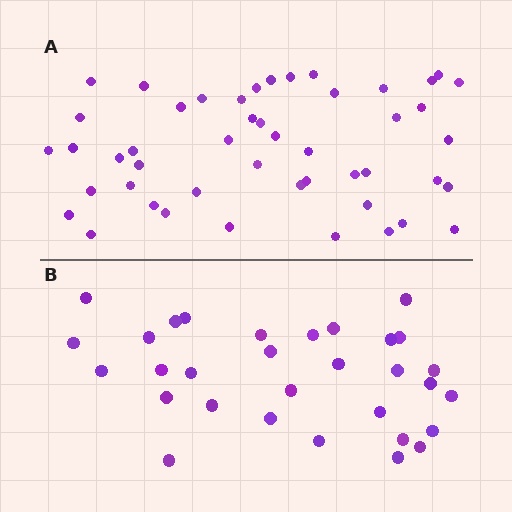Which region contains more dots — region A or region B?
Region A (the top region) has more dots.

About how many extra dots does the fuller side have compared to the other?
Region A has approximately 15 more dots than region B.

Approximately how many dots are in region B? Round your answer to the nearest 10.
About 30 dots. (The exact count is 31, which rounds to 30.)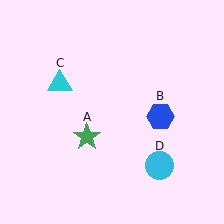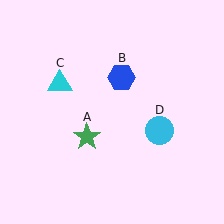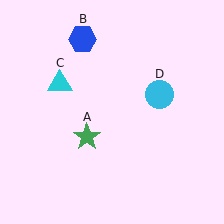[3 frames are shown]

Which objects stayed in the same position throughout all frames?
Green star (object A) and cyan triangle (object C) remained stationary.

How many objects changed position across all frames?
2 objects changed position: blue hexagon (object B), cyan circle (object D).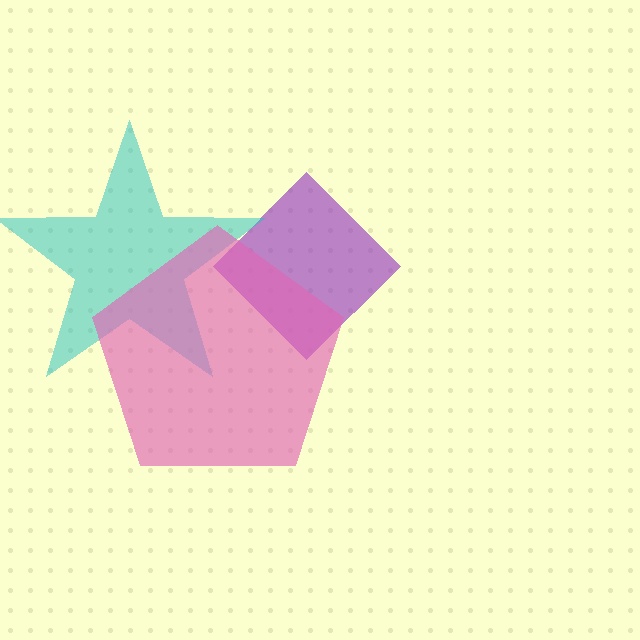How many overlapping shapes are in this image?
There are 3 overlapping shapes in the image.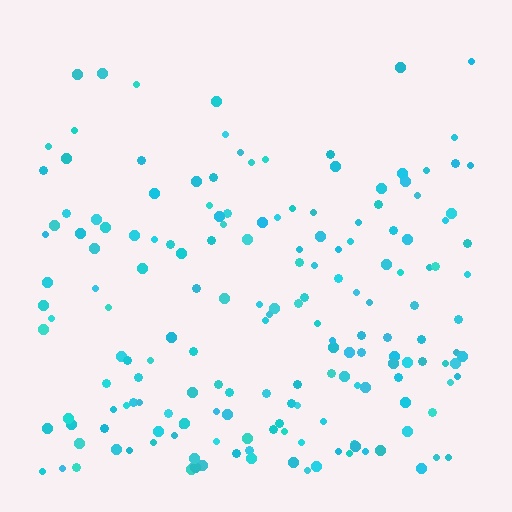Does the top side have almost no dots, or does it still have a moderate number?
Still a moderate number, just noticeably fewer than the bottom.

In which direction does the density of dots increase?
From top to bottom, with the bottom side densest.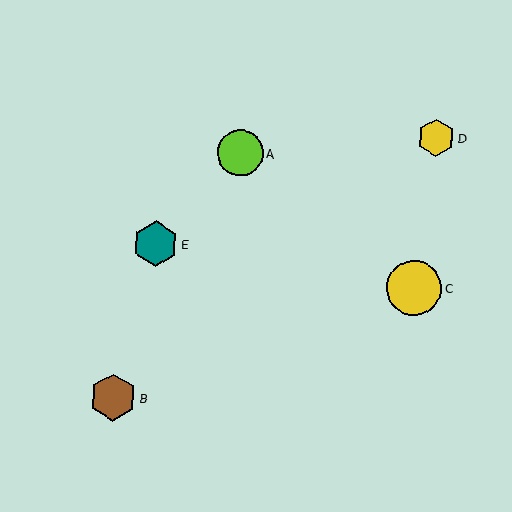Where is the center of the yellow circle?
The center of the yellow circle is at (414, 288).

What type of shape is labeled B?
Shape B is a brown hexagon.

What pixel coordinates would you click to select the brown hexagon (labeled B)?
Click at (113, 397) to select the brown hexagon B.